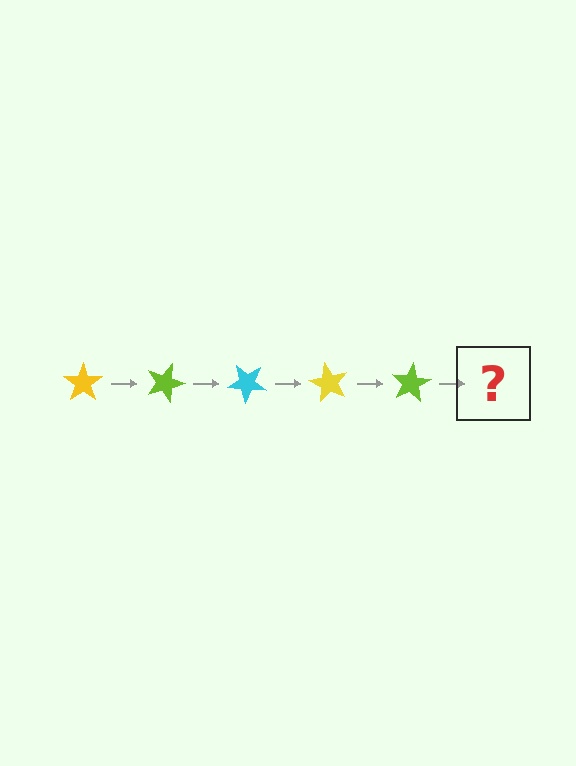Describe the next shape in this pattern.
It should be a cyan star, rotated 100 degrees from the start.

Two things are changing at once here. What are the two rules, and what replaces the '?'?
The two rules are that it rotates 20 degrees each step and the color cycles through yellow, lime, and cyan. The '?' should be a cyan star, rotated 100 degrees from the start.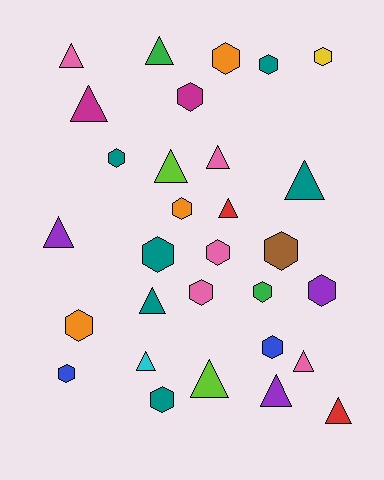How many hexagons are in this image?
There are 16 hexagons.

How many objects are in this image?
There are 30 objects.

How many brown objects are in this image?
There is 1 brown object.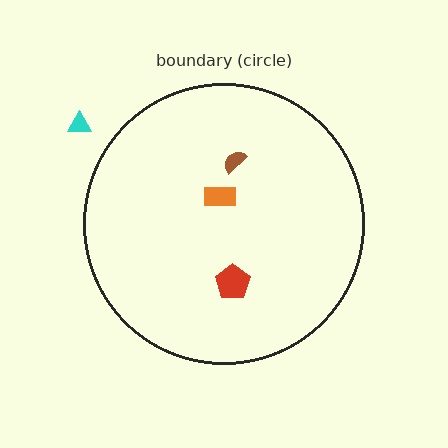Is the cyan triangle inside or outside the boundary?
Outside.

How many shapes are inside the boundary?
3 inside, 1 outside.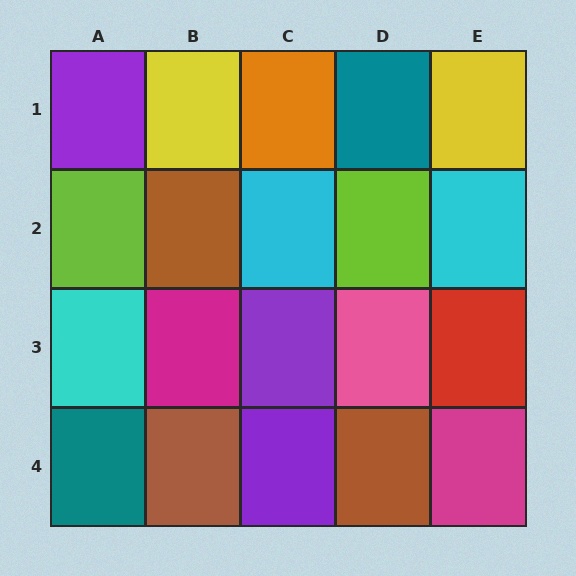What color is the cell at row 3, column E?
Red.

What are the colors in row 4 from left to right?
Teal, brown, purple, brown, magenta.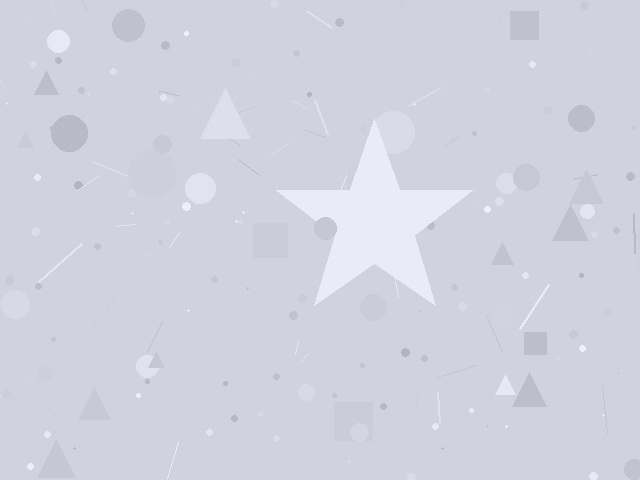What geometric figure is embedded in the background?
A star is embedded in the background.